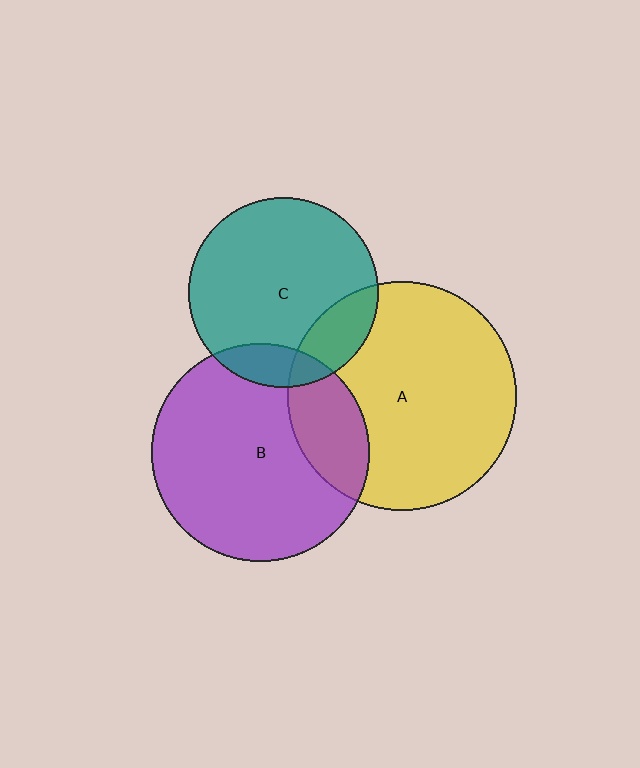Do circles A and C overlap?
Yes.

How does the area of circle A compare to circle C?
Approximately 1.5 times.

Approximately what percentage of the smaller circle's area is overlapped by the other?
Approximately 15%.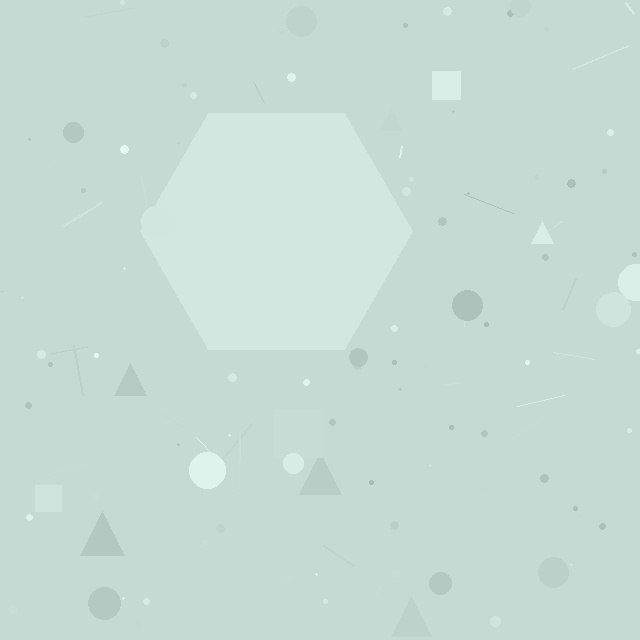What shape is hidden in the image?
A hexagon is hidden in the image.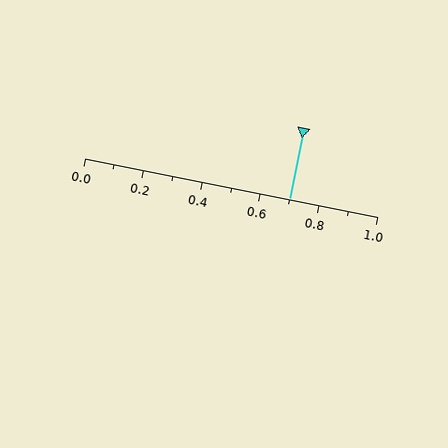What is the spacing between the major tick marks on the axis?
The major ticks are spaced 0.2 apart.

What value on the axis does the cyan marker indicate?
The marker indicates approximately 0.7.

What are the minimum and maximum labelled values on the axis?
The axis runs from 0.0 to 1.0.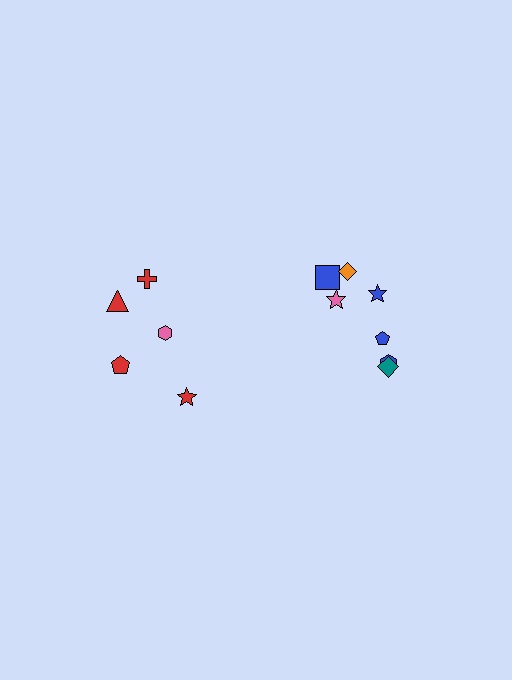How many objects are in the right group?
There are 7 objects.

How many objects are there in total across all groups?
There are 12 objects.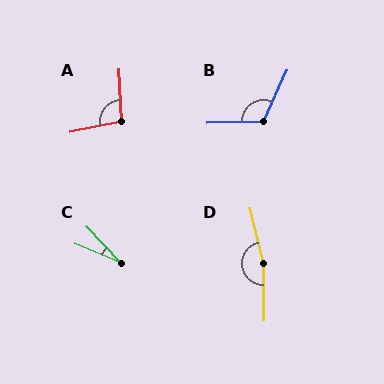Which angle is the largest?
D, at approximately 167 degrees.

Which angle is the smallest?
C, at approximately 24 degrees.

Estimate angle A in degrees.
Approximately 98 degrees.